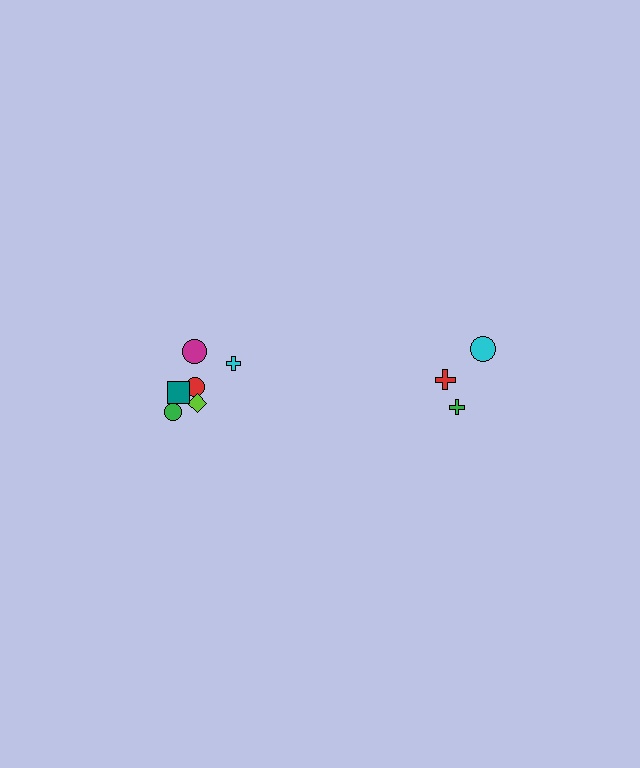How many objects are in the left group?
There are 6 objects.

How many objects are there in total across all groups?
There are 9 objects.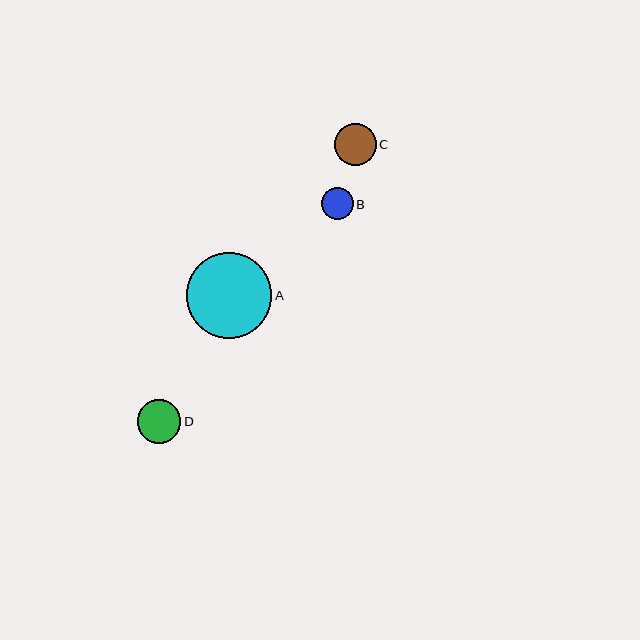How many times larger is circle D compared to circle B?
Circle D is approximately 1.4 times the size of circle B.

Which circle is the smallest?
Circle B is the smallest with a size of approximately 32 pixels.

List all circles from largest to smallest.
From largest to smallest: A, D, C, B.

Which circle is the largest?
Circle A is the largest with a size of approximately 86 pixels.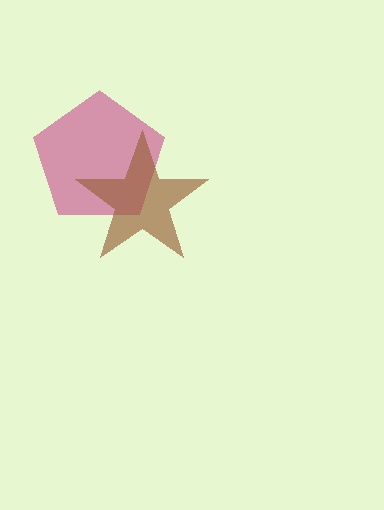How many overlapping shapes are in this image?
There are 2 overlapping shapes in the image.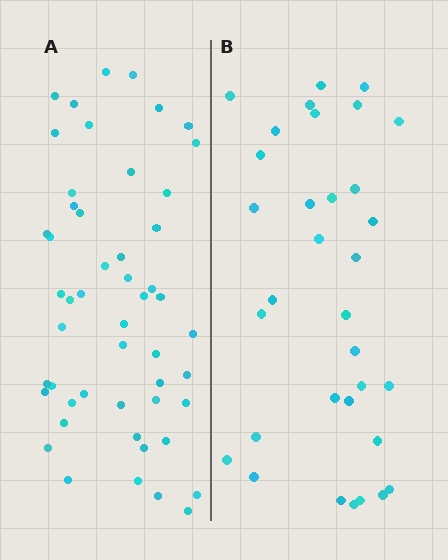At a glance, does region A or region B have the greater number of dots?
Region A (the left region) has more dots.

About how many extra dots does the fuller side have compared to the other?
Region A has approximately 20 more dots than region B.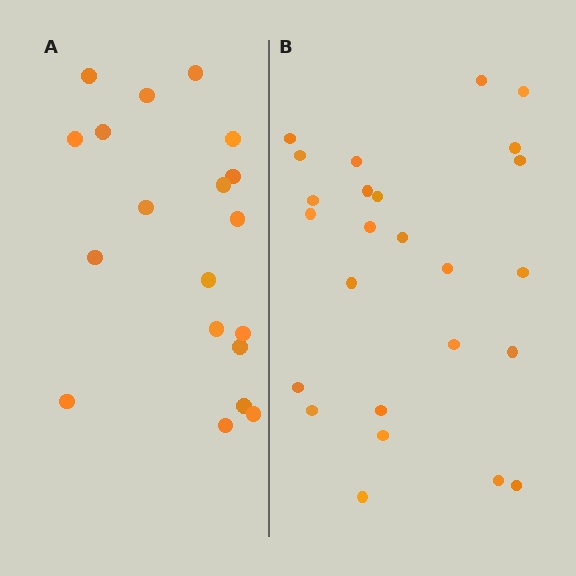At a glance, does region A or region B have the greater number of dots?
Region B (the right region) has more dots.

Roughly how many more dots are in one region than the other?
Region B has about 6 more dots than region A.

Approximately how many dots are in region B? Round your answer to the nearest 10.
About 20 dots. (The exact count is 25, which rounds to 20.)